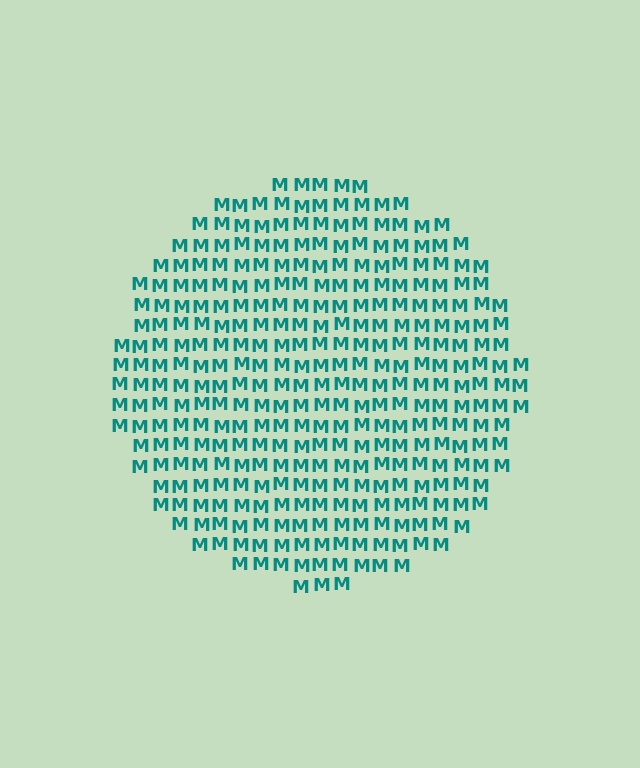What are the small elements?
The small elements are letter M's.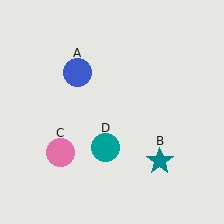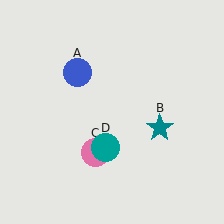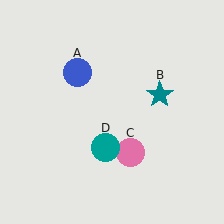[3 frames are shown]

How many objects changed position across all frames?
2 objects changed position: teal star (object B), pink circle (object C).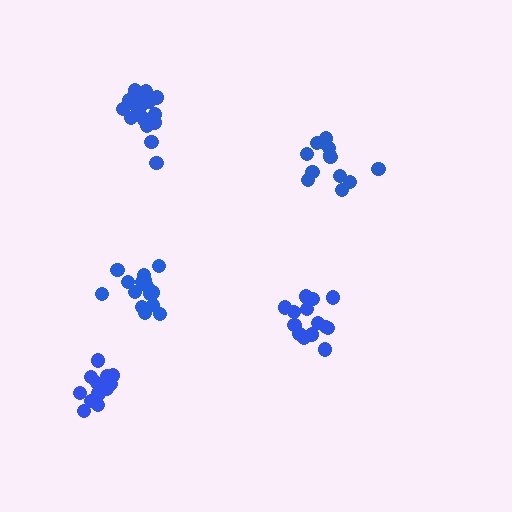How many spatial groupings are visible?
There are 5 spatial groupings.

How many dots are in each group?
Group 1: 16 dots, Group 2: 14 dots, Group 3: 18 dots, Group 4: 13 dots, Group 5: 14 dots (75 total).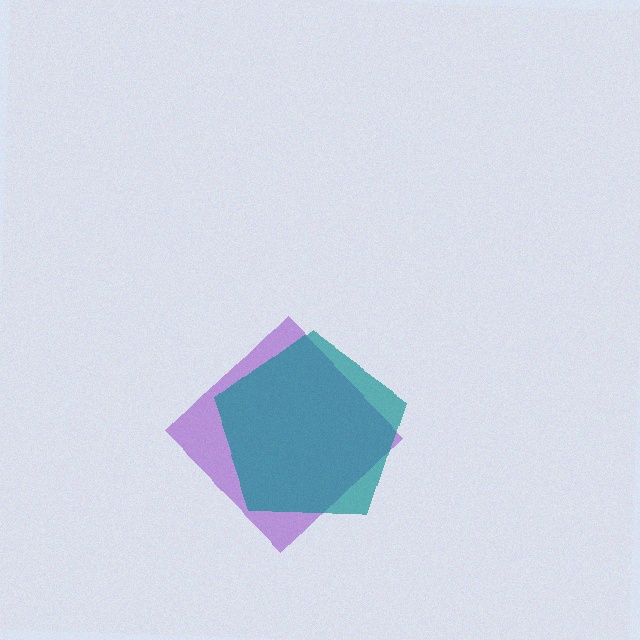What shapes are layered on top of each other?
The layered shapes are: a purple diamond, a teal pentagon.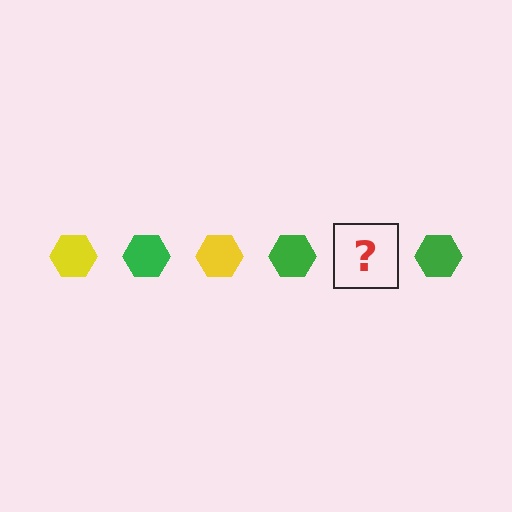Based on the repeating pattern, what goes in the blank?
The blank should be a yellow hexagon.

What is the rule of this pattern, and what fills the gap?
The rule is that the pattern cycles through yellow, green hexagons. The gap should be filled with a yellow hexagon.